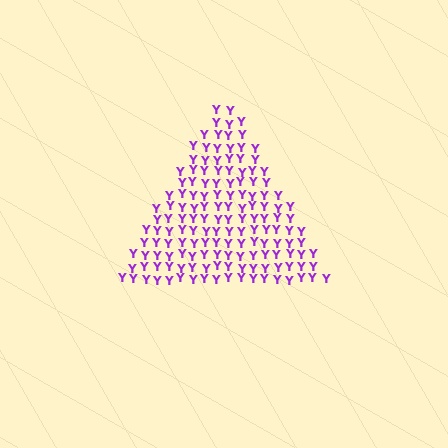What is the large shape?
The large shape is a triangle.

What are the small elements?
The small elements are letter Y's.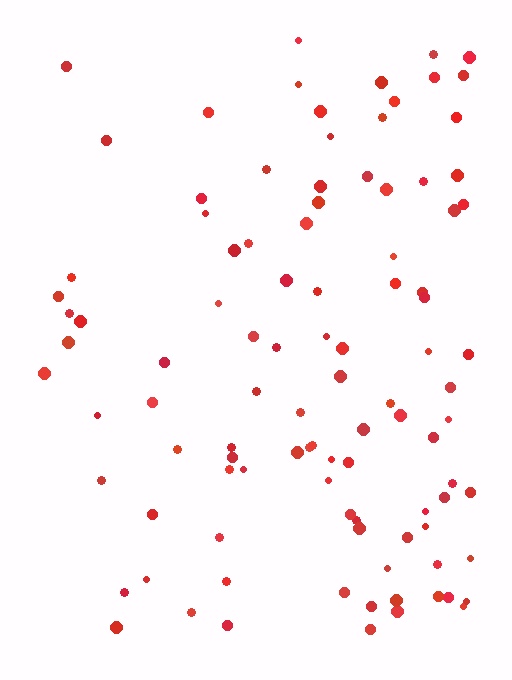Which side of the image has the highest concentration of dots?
The right.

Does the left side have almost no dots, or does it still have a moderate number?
Still a moderate number, just noticeably fewer than the right.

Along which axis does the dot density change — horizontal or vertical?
Horizontal.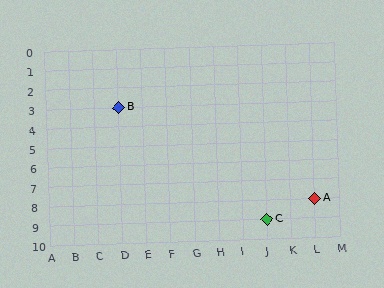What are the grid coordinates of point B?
Point B is at grid coordinates (D, 3).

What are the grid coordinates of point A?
Point A is at grid coordinates (L, 8).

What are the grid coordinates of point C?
Point C is at grid coordinates (J, 9).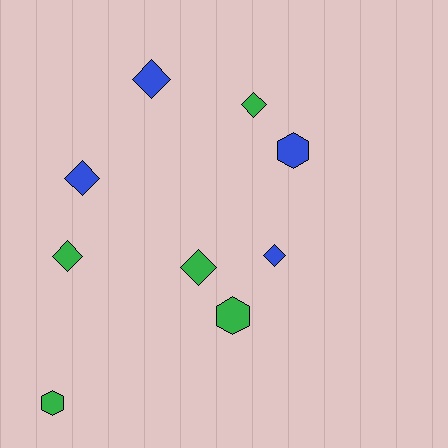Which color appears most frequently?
Green, with 5 objects.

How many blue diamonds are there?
There are 3 blue diamonds.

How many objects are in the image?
There are 9 objects.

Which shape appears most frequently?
Diamond, with 6 objects.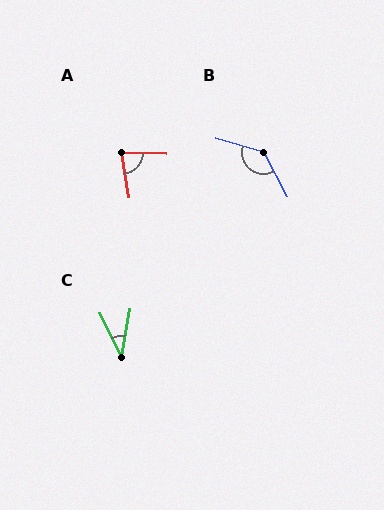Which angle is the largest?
B, at approximately 134 degrees.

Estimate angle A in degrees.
Approximately 79 degrees.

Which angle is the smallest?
C, at approximately 36 degrees.